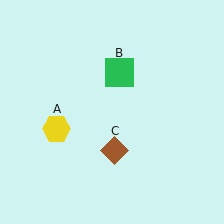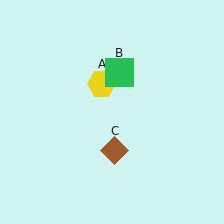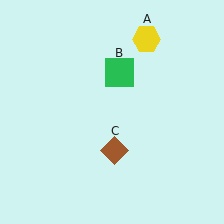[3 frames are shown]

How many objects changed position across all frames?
1 object changed position: yellow hexagon (object A).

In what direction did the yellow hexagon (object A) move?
The yellow hexagon (object A) moved up and to the right.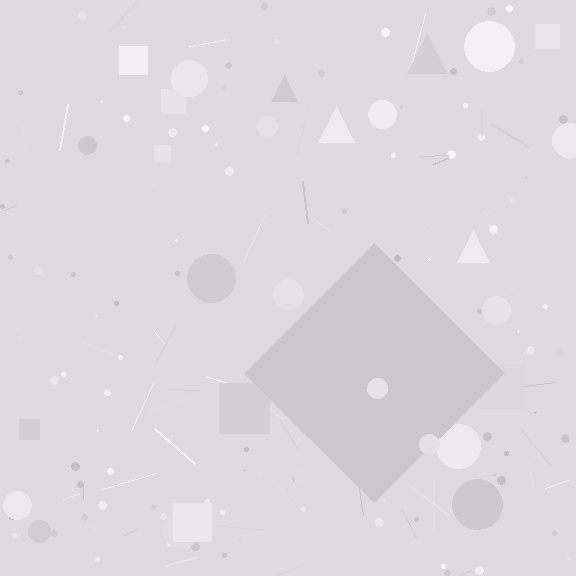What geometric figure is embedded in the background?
A diamond is embedded in the background.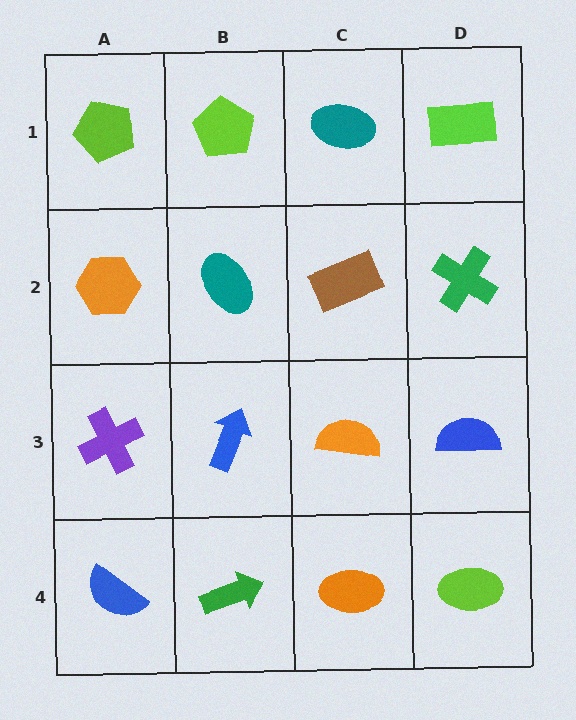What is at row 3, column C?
An orange semicircle.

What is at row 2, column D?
A green cross.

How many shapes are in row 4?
4 shapes.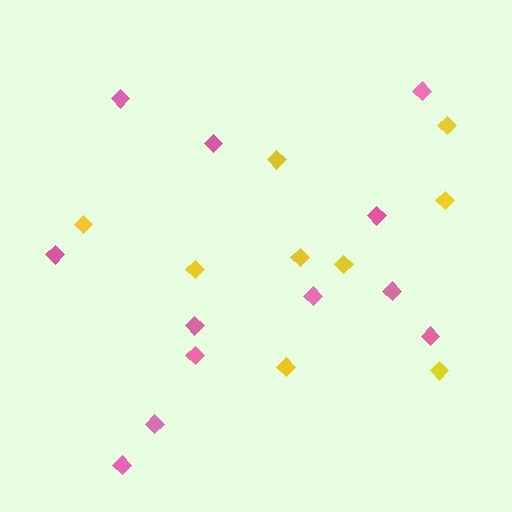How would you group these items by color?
There are 2 groups: one group of yellow diamonds (9) and one group of pink diamonds (12).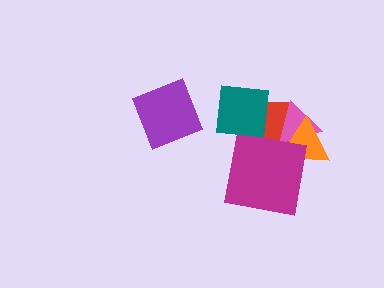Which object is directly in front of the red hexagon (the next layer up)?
The pink triangle is directly in front of the red hexagon.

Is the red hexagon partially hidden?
Yes, it is partially covered by another shape.